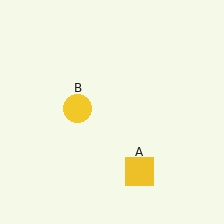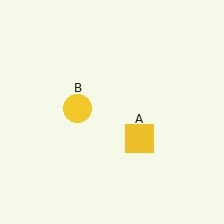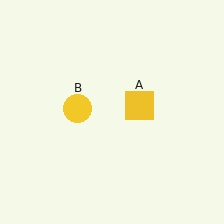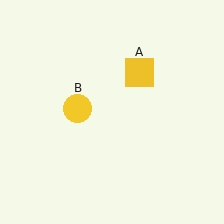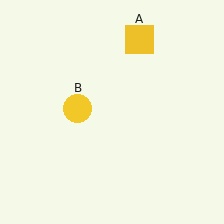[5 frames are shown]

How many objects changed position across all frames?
1 object changed position: yellow square (object A).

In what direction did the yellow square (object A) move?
The yellow square (object A) moved up.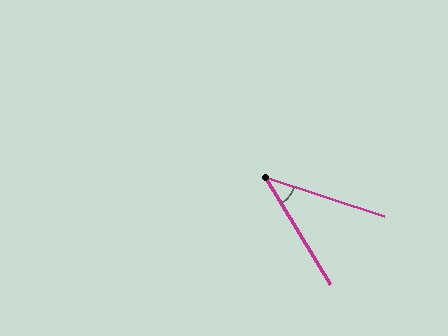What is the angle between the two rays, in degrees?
Approximately 40 degrees.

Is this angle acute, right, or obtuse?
It is acute.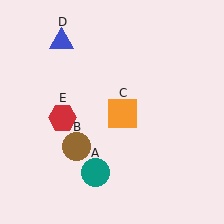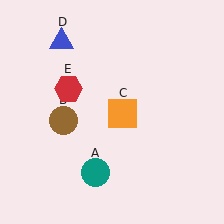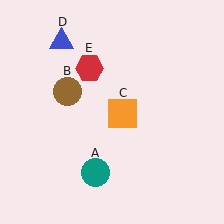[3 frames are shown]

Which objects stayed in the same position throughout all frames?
Teal circle (object A) and orange square (object C) and blue triangle (object D) remained stationary.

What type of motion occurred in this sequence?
The brown circle (object B), red hexagon (object E) rotated clockwise around the center of the scene.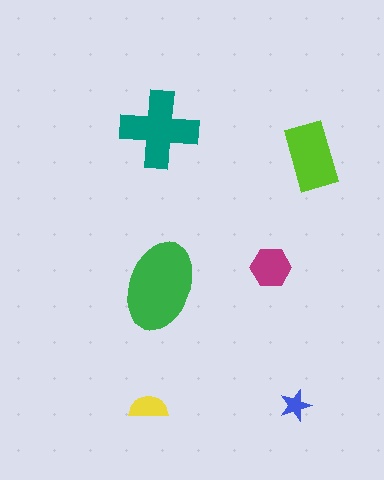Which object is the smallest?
The blue star.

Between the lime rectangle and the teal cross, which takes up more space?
The teal cross.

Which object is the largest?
The green ellipse.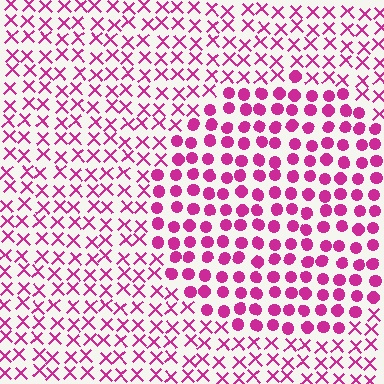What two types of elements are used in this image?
The image uses circles inside the circle region and X marks outside it.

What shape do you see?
I see a circle.